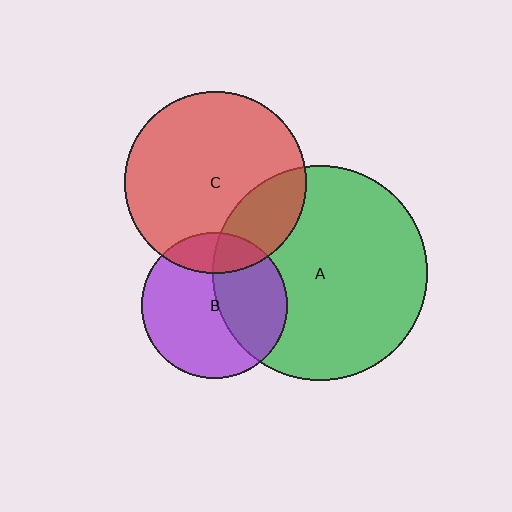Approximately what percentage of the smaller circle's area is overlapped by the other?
Approximately 20%.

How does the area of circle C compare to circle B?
Approximately 1.6 times.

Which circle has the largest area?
Circle A (green).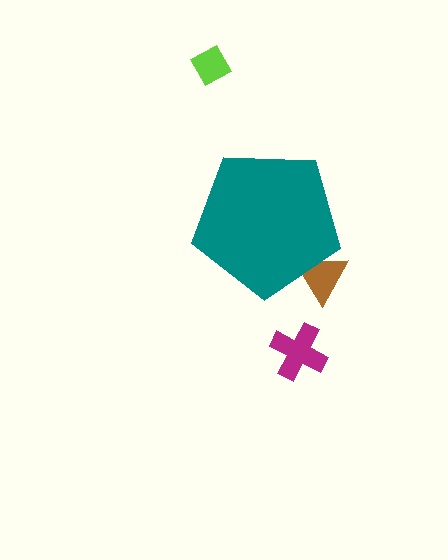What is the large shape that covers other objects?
A teal pentagon.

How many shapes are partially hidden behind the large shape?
1 shape is partially hidden.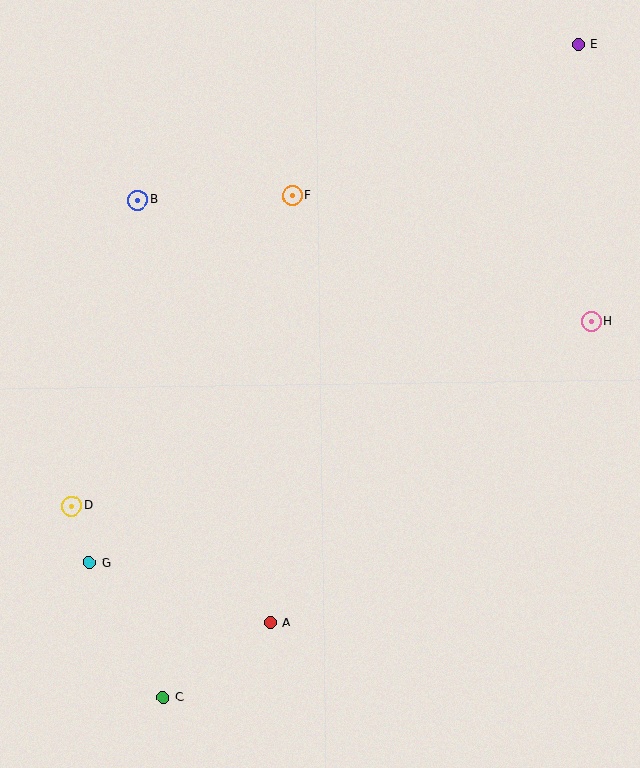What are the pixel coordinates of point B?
Point B is at (138, 200).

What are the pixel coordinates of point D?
Point D is at (71, 506).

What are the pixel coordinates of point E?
Point E is at (578, 44).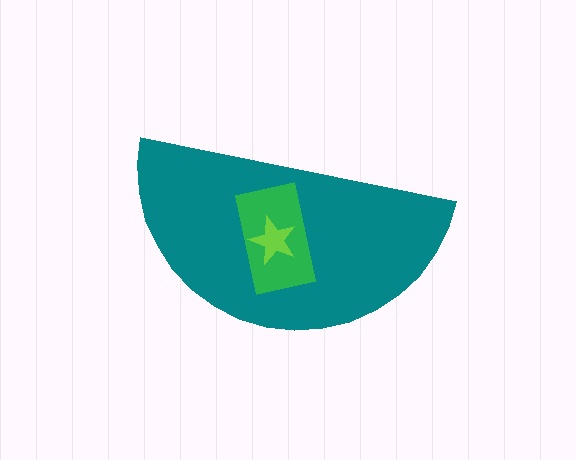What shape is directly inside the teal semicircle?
The green rectangle.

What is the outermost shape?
The teal semicircle.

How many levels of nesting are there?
3.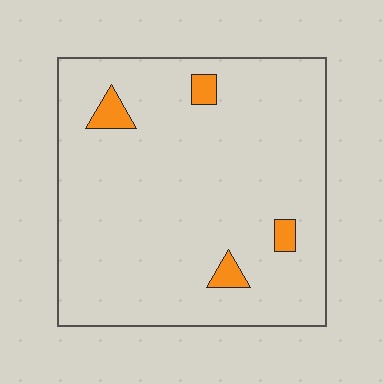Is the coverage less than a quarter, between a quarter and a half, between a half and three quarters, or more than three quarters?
Less than a quarter.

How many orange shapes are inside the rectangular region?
4.